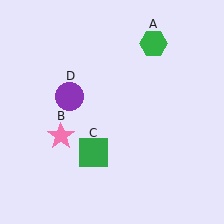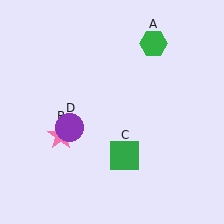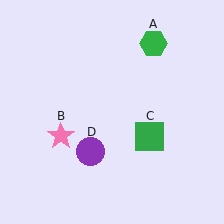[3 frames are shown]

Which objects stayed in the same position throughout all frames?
Green hexagon (object A) and pink star (object B) remained stationary.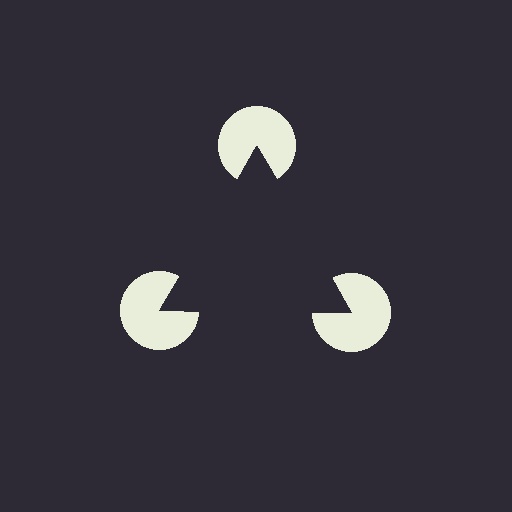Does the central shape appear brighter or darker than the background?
It typically appears slightly darker than the background, even though no actual brightness change is drawn.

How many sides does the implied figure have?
3 sides.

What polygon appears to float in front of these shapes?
An illusory triangle — its edges are inferred from the aligned wedge cuts in the pac-man discs, not physically drawn.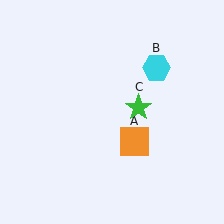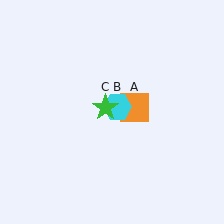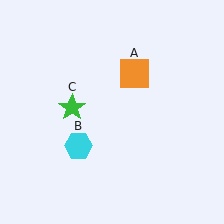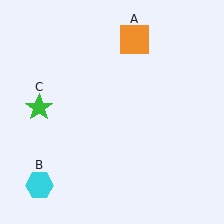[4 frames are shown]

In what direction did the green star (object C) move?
The green star (object C) moved left.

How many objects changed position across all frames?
3 objects changed position: orange square (object A), cyan hexagon (object B), green star (object C).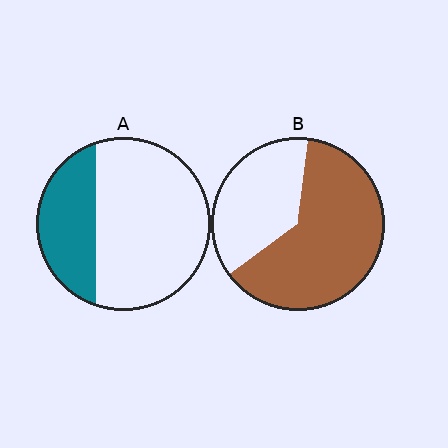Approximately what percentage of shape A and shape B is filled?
A is approximately 30% and B is approximately 65%.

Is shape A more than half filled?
No.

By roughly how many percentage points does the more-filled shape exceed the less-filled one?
By roughly 35 percentage points (B over A).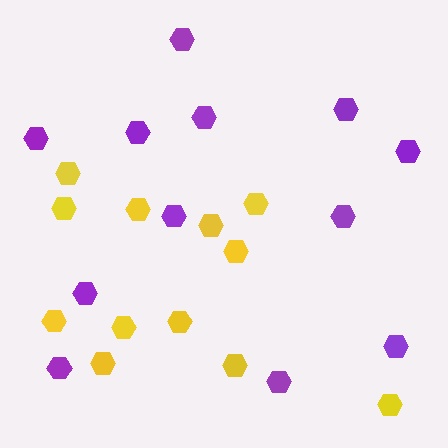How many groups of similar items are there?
There are 2 groups: one group of purple hexagons (12) and one group of yellow hexagons (12).